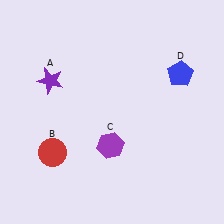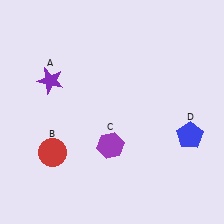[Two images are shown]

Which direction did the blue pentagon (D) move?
The blue pentagon (D) moved down.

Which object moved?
The blue pentagon (D) moved down.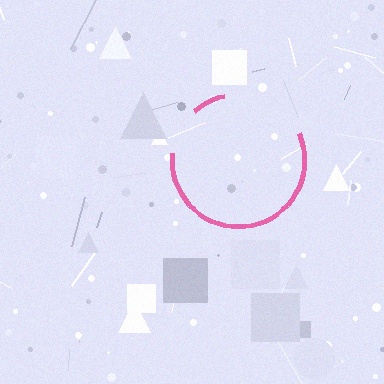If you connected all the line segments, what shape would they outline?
They would outline a circle.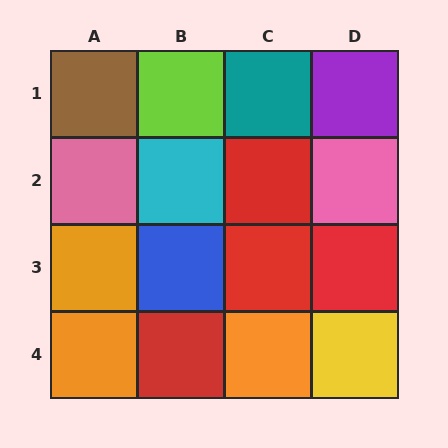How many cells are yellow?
1 cell is yellow.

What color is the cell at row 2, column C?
Red.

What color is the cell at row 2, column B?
Cyan.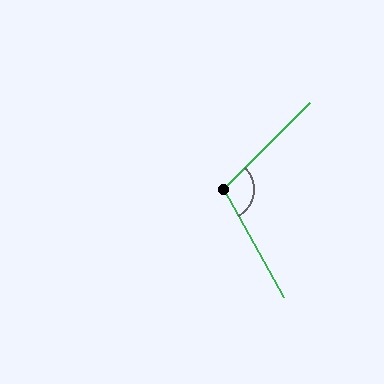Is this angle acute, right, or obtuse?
It is obtuse.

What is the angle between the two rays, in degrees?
Approximately 106 degrees.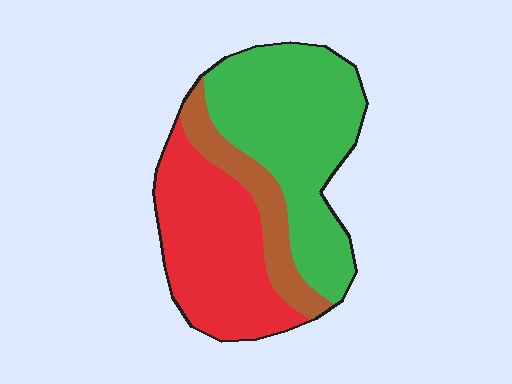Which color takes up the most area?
Green, at roughly 45%.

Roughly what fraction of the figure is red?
Red takes up about three eighths (3/8) of the figure.